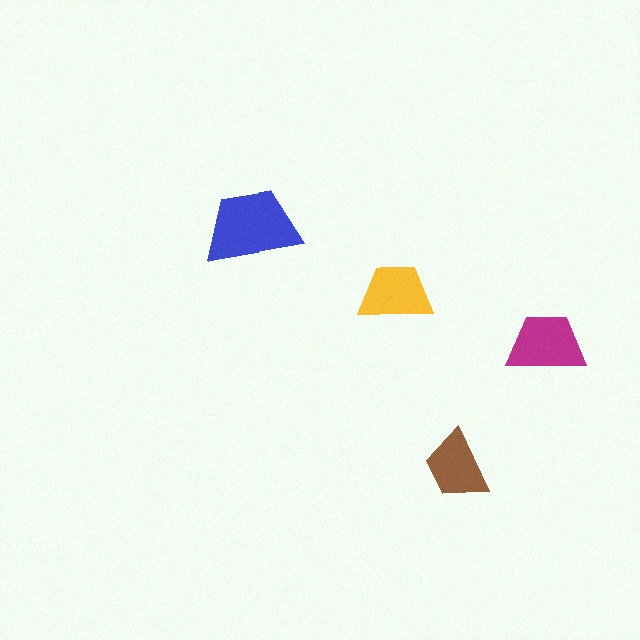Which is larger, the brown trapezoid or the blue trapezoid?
The blue one.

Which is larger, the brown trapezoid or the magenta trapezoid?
The magenta one.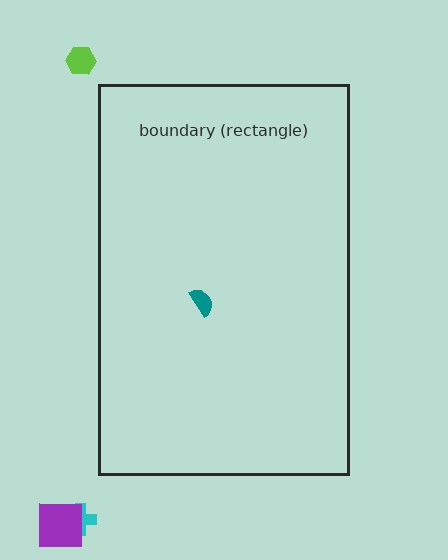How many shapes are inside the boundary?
1 inside, 3 outside.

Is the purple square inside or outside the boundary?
Outside.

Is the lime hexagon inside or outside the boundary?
Outside.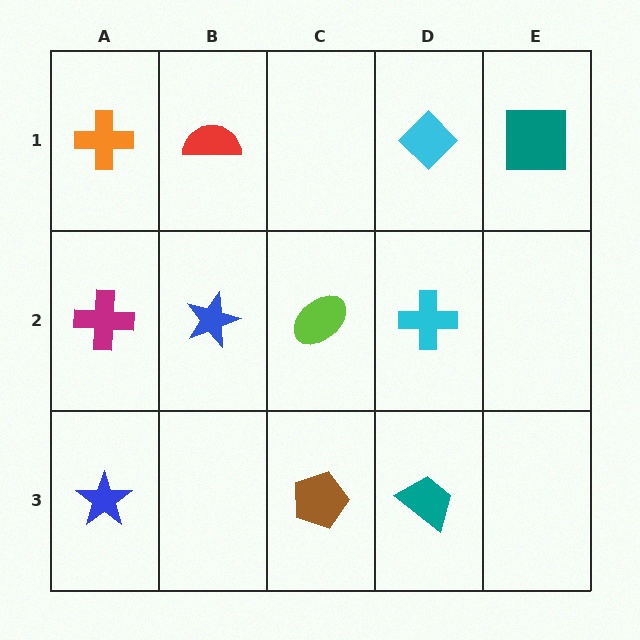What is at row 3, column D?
A teal trapezoid.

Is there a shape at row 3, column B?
No, that cell is empty.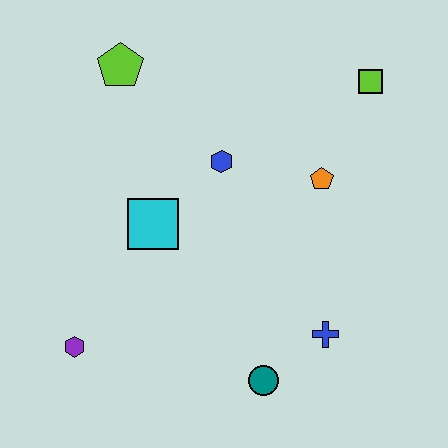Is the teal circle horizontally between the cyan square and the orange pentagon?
Yes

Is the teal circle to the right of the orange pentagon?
No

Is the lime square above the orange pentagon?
Yes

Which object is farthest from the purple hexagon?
The lime square is farthest from the purple hexagon.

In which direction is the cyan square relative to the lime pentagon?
The cyan square is below the lime pentagon.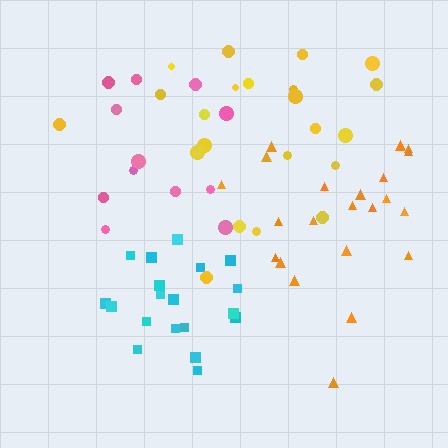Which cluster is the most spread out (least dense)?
Orange.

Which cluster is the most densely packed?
Cyan.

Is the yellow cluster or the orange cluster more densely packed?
Yellow.